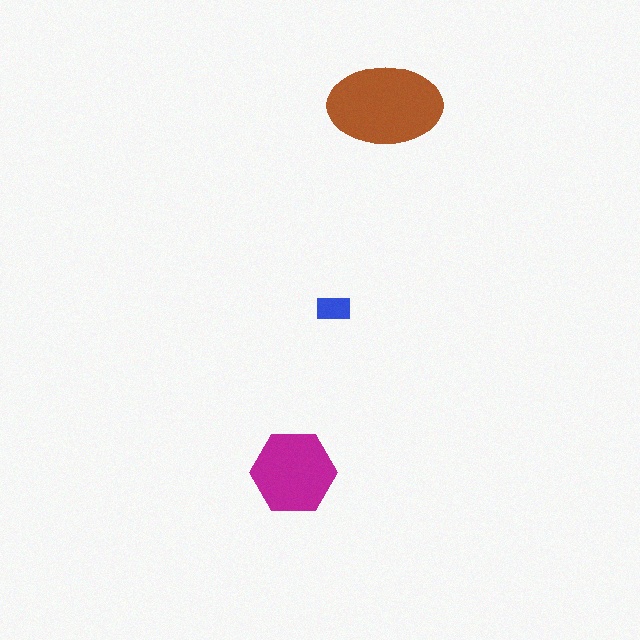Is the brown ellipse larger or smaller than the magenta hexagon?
Larger.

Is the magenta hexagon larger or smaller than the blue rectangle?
Larger.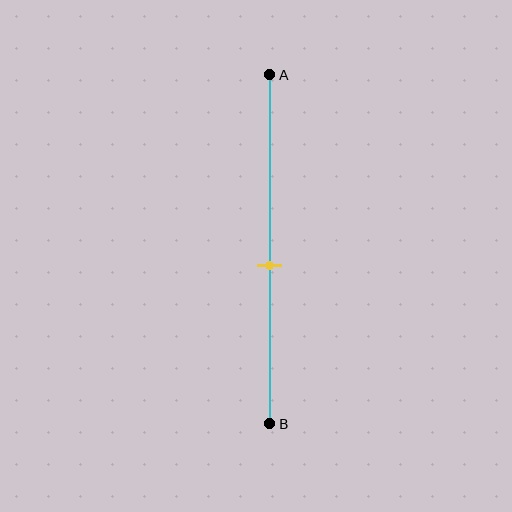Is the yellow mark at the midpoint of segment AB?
No, the mark is at about 55% from A, not at the 50% midpoint.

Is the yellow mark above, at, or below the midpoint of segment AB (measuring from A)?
The yellow mark is below the midpoint of segment AB.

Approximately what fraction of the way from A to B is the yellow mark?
The yellow mark is approximately 55% of the way from A to B.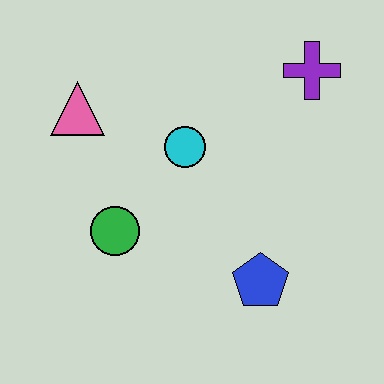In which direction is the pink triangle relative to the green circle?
The pink triangle is above the green circle.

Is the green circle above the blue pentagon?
Yes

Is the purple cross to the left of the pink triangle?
No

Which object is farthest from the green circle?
The purple cross is farthest from the green circle.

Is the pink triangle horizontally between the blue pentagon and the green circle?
No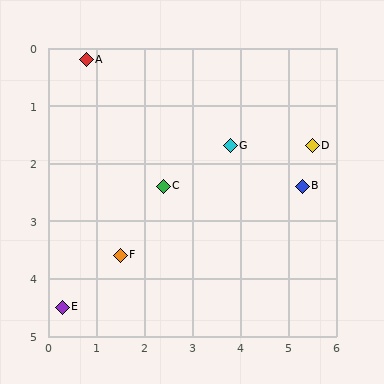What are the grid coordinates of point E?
Point E is at approximately (0.3, 4.5).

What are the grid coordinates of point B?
Point B is at approximately (5.3, 2.4).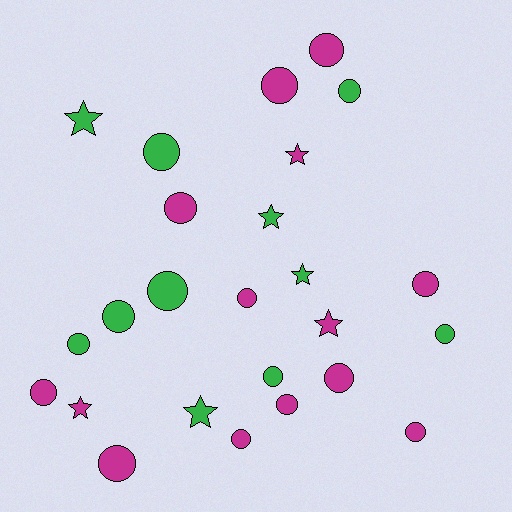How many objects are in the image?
There are 25 objects.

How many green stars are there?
There are 4 green stars.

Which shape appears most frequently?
Circle, with 18 objects.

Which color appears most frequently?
Magenta, with 14 objects.